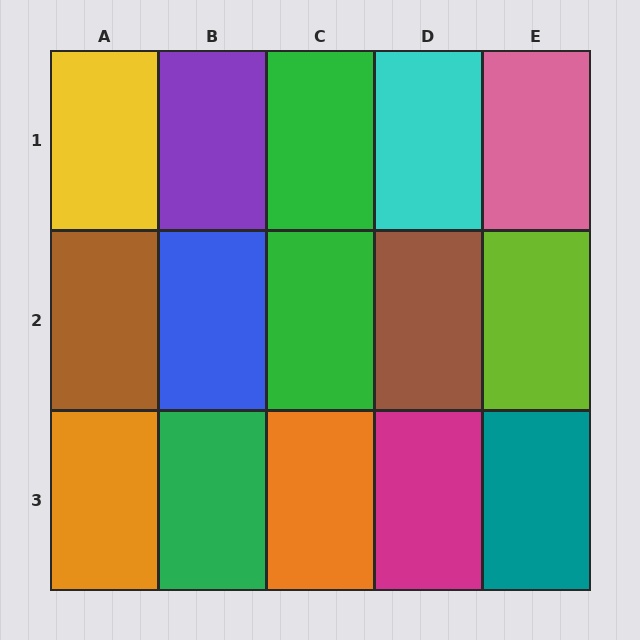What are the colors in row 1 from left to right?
Yellow, purple, green, cyan, pink.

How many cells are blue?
1 cell is blue.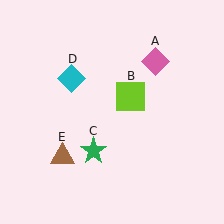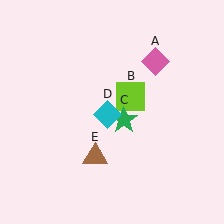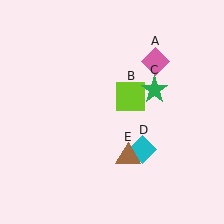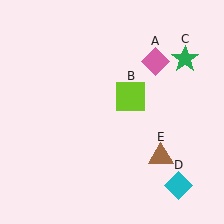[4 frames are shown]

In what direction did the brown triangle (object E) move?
The brown triangle (object E) moved right.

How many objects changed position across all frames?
3 objects changed position: green star (object C), cyan diamond (object D), brown triangle (object E).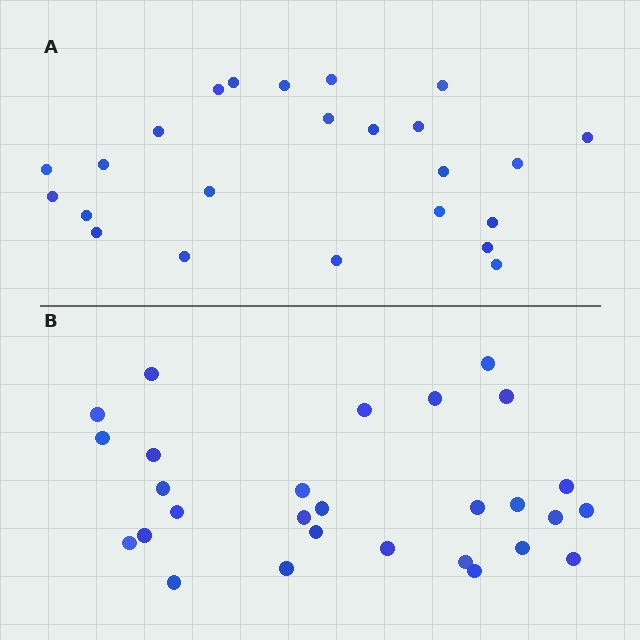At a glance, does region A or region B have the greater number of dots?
Region B (the bottom region) has more dots.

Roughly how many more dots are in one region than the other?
Region B has about 4 more dots than region A.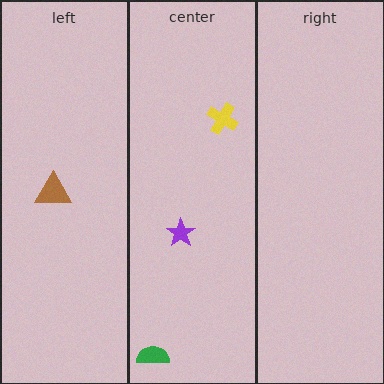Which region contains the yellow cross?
The center region.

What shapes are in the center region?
The yellow cross, the purple star, the green semicircle.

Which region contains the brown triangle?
The left region.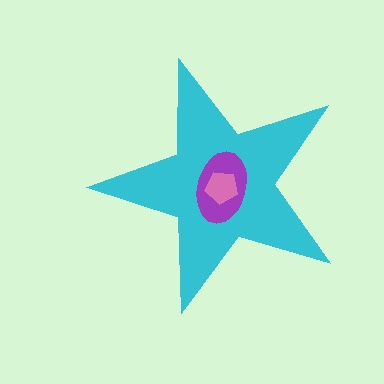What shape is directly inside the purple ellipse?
The pink pentagon.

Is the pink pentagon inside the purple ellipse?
Yes.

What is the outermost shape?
The cyan star.